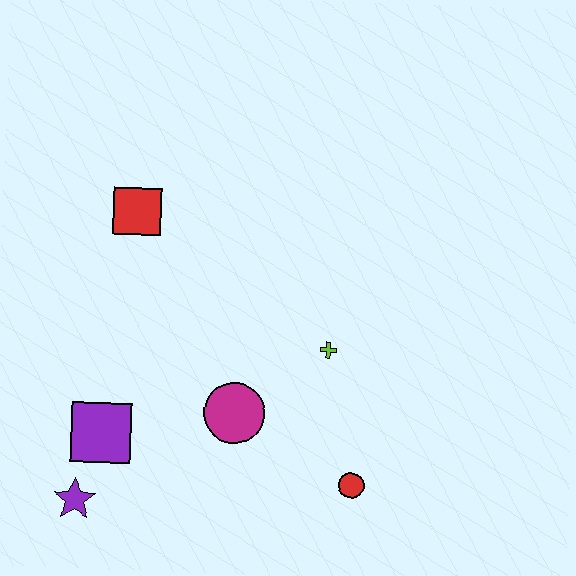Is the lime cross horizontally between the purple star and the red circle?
Yes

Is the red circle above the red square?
No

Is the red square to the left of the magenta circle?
Yes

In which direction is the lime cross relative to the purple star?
The lime cross is to the right of the purple star.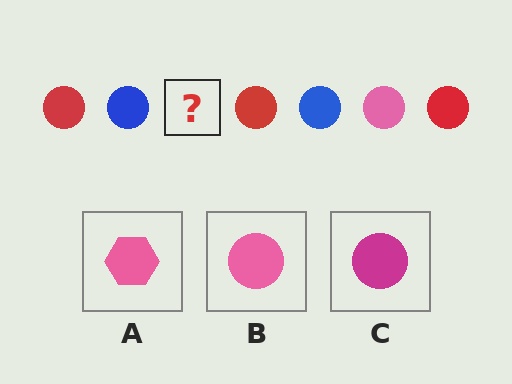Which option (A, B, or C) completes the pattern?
B.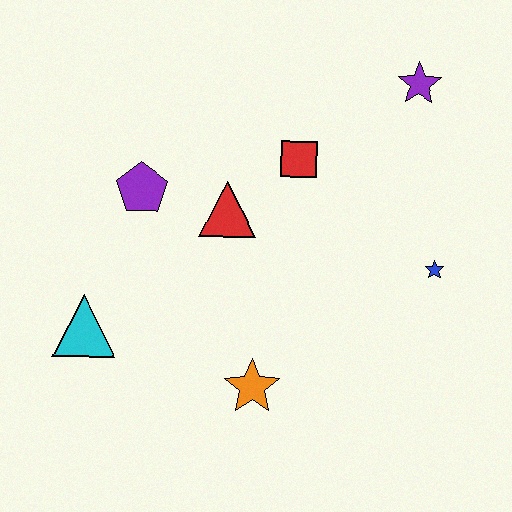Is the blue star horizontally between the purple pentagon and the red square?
No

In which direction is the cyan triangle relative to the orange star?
The cyan triangle is to the left of the orange star.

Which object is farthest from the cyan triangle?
The purple star is farthest from the cyan triangle.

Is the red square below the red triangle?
No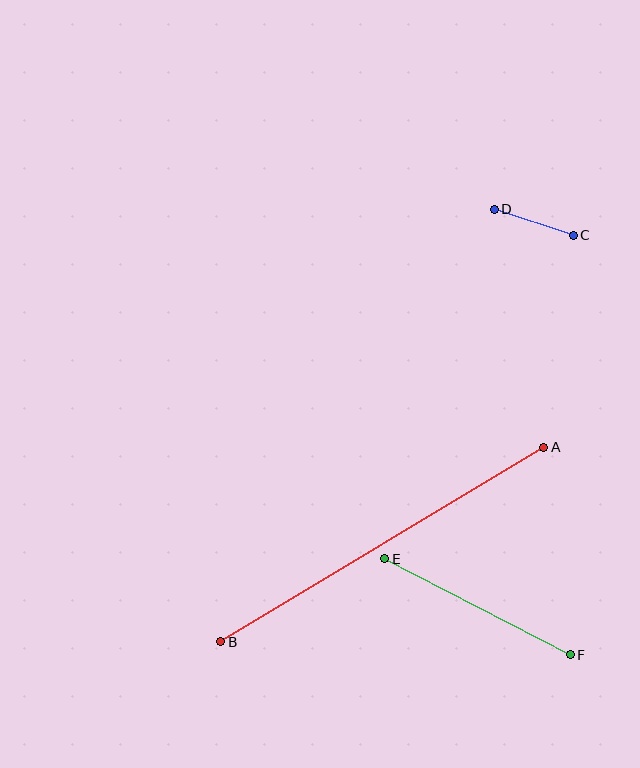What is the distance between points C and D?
The distance is approximately 83 pixels.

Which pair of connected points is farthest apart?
Points A and B are farthest apart.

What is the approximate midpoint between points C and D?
The midpoint is at approximately (534, 222) pixels.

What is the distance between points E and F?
The distance is approximately 209 pixels.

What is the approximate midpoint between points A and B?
The midpoint is at approximately (382, 545) pixels.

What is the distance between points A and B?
The distance is approximately 377 pixels.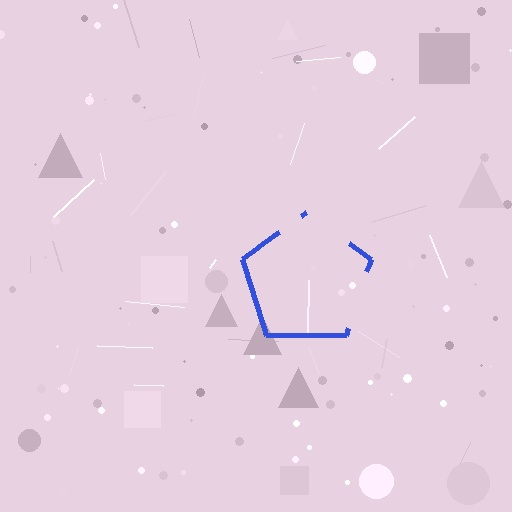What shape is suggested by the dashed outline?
The dashed outline suggests a pentagon.